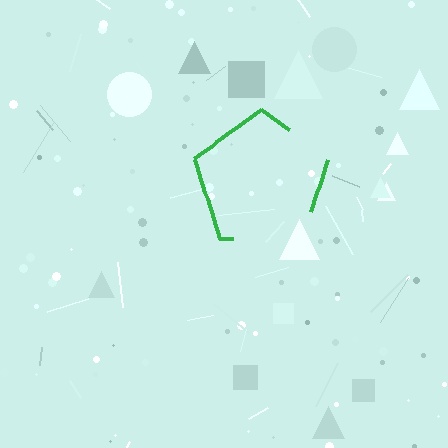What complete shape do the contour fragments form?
The contour fragments form a pentagon.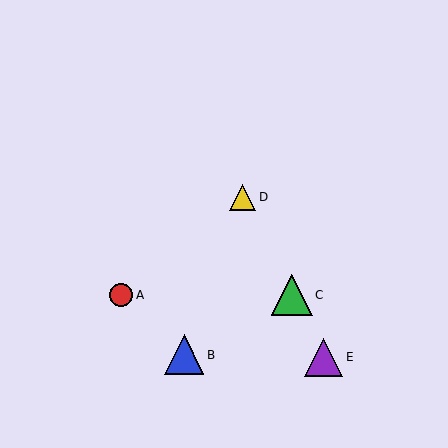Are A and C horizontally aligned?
Yes, both are at y≈295.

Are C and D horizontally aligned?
No, C is at y≈295 and D is at y≈197.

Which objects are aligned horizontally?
Objects A, C are aligned horizontally.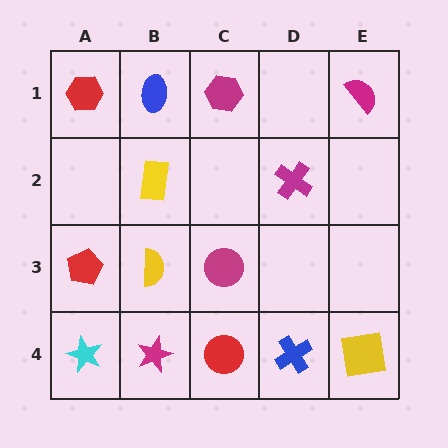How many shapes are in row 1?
4 shapes.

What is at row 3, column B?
A yellow semicircle.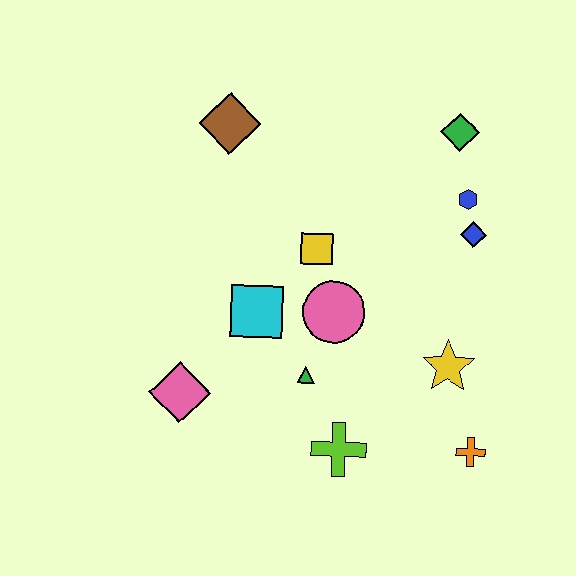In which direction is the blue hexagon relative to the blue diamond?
The blue hexagon is above the blue diamond.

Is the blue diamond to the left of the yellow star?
No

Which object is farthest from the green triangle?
The green diamond is farthest from the green triangle.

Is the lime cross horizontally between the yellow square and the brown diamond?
No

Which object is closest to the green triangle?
The pink circle is closest to the green triangle.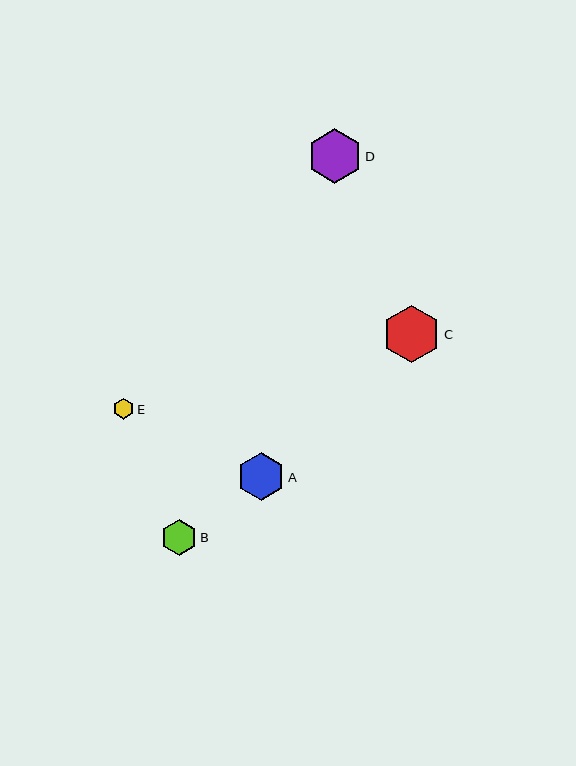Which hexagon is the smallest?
Hexagon E is the smallest with a size of approximately 21 pixels.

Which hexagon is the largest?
Hexagon C is the largest with a size of approximately 58 pixels.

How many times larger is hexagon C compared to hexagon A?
Hexagon C is approximately 1.2 times the size of hexagon A.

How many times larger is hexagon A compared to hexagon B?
Hexagon A is approximately 1.3 times the size of hexagon B.